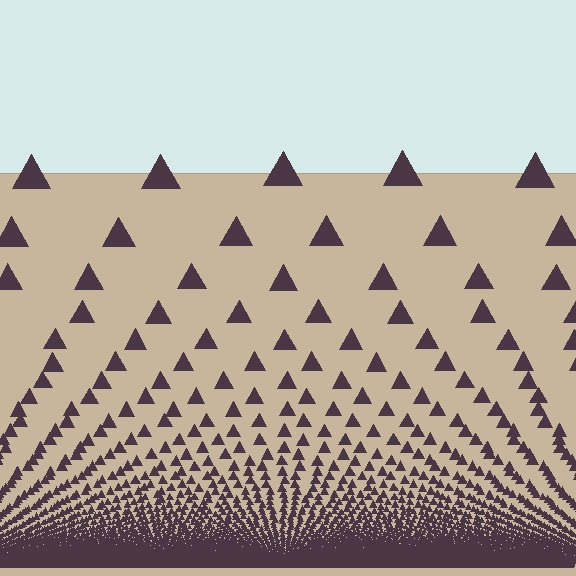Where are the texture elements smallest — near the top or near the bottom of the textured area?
Near the bottom.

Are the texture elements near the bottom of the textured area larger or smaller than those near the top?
Smaller. The gradient is inverted — elements near the bottom are smaller and denser.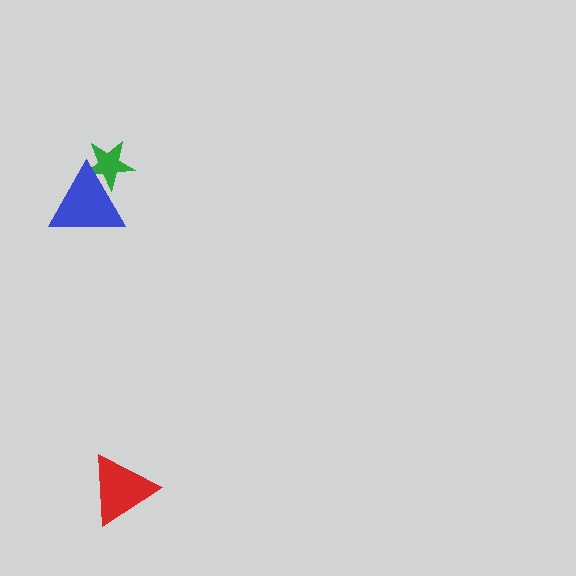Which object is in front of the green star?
The blue triangle is in front of the green star.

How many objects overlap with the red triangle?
0 objects overlap with the red triangle.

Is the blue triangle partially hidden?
No, no other shape covers it.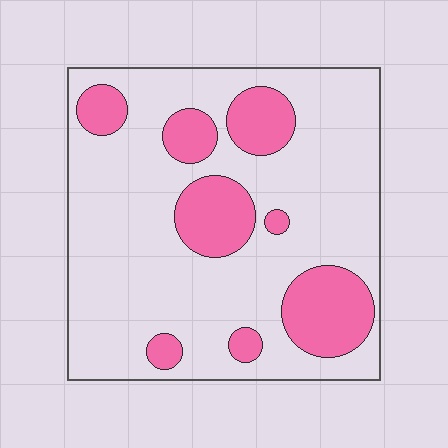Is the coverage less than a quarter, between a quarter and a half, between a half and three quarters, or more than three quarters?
Less than a quarter.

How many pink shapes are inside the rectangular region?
8.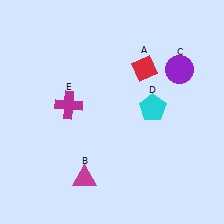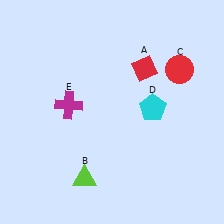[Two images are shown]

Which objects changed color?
B changed from magenta to lime. C changed from purple to red.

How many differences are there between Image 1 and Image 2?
There are 2 differences between the two images.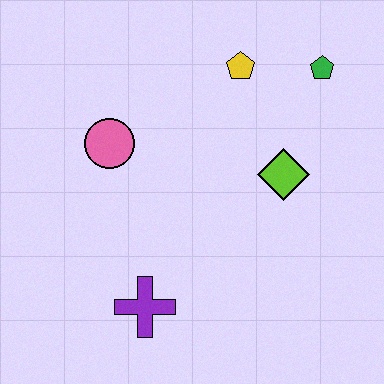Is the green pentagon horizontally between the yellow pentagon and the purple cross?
No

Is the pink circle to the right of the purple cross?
No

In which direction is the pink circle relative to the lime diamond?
The pink circle is to the left of the lime diamond.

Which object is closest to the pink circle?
The yellow pentagon is closest to the pink circle.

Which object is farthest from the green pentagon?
The purple cross is farthest from the green pentagon.